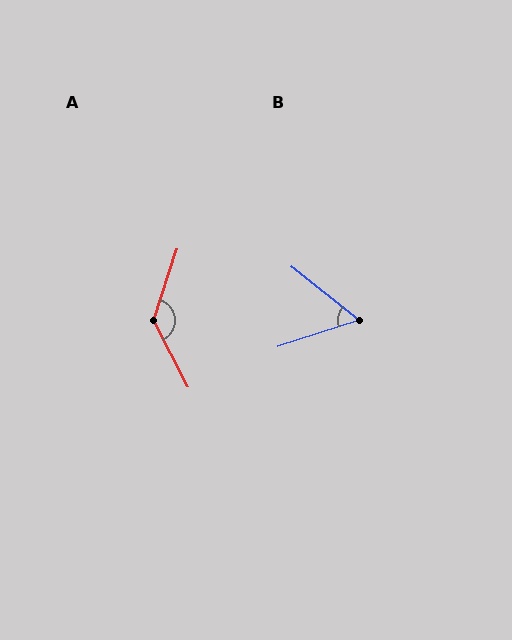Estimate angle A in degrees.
Approximately 134 degrees.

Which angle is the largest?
A, at approximately 134 degrees.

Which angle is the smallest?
B, at approximately 57 degrees.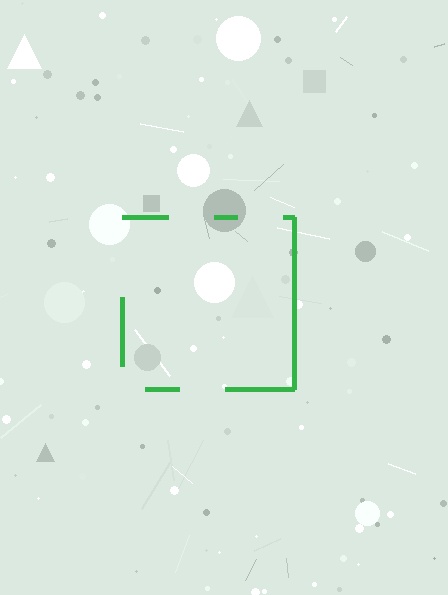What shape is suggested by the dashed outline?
The dashed outline suggests a square.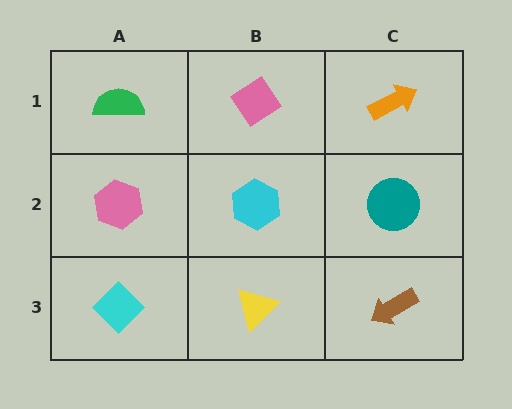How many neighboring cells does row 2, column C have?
3.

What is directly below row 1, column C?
A teal circle.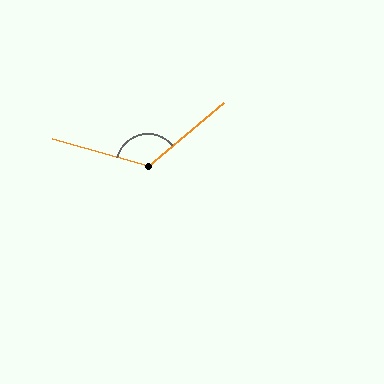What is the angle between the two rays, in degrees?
Approximately 124 degrees.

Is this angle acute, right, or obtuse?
It is obtuse.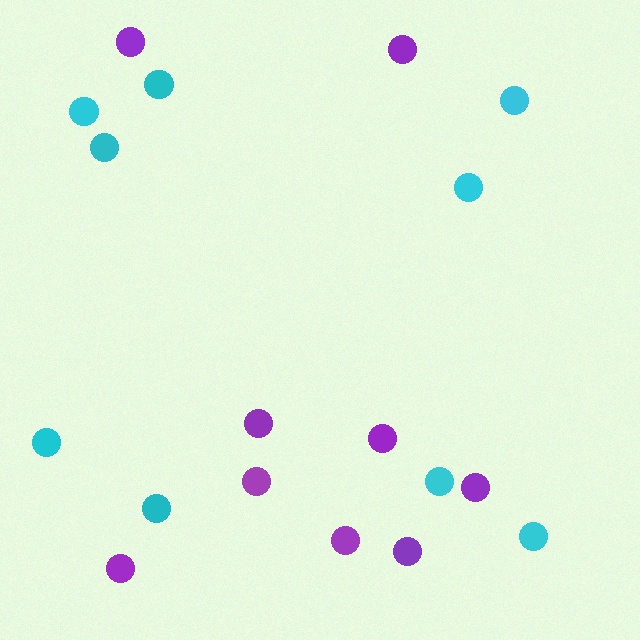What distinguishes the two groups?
There are 2 groups: one group of cyan circles (9) and one group of purple circles (9).